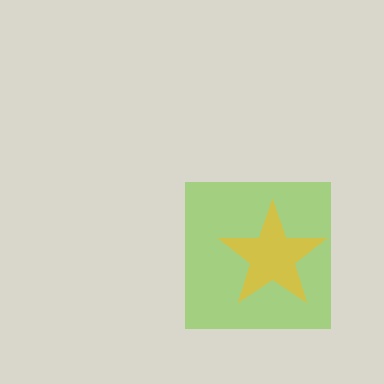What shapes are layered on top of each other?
The layered shapes are: a lime square, a yellow star.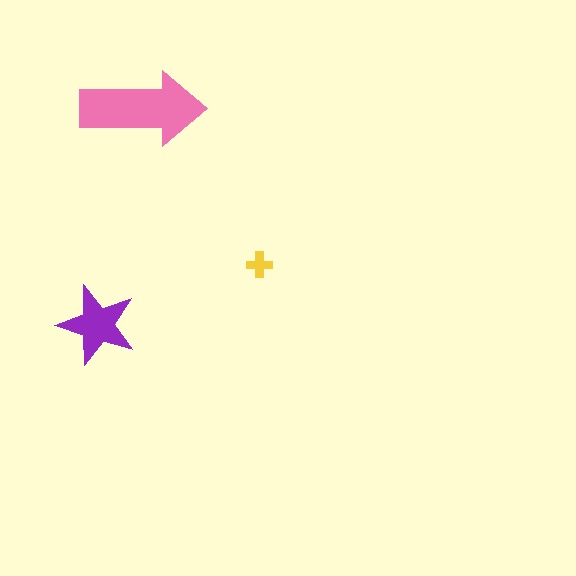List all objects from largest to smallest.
The pink arrow, the purple star, the yellow cross.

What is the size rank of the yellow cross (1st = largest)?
3rd.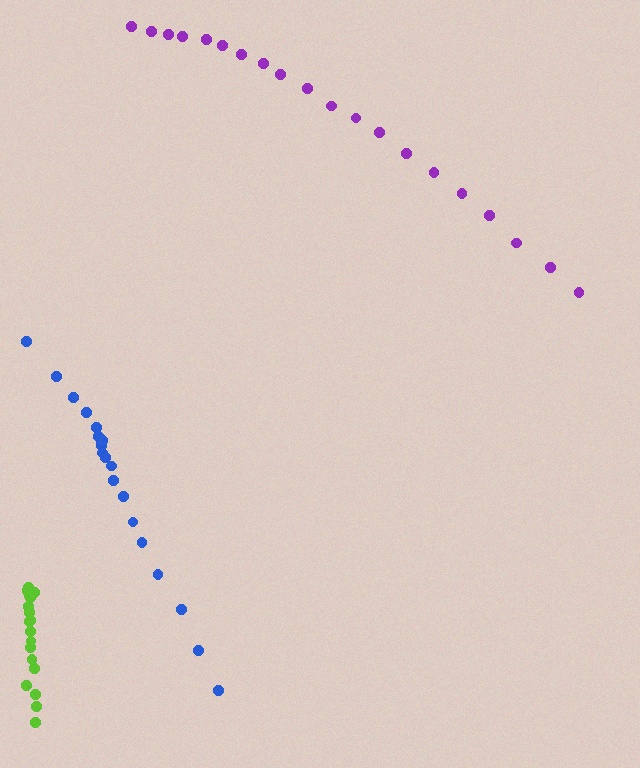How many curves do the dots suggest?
There are 3 distinct paths.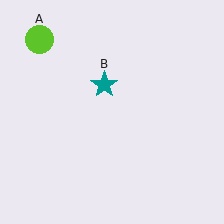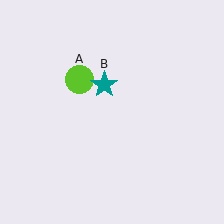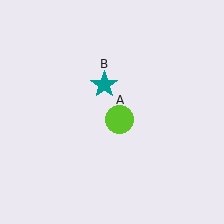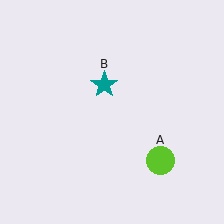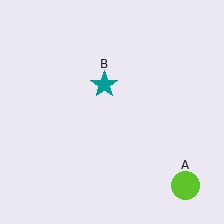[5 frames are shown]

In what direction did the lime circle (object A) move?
The lime circle (object A) moved down and to the right.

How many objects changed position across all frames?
1 object changed position: lime circle (object A).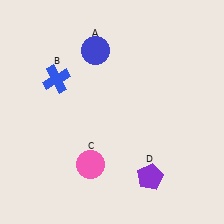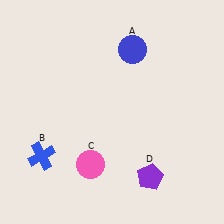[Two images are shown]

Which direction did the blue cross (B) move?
The blue cross (B) moved down.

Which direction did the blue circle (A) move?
The blue circle (A) moved right.